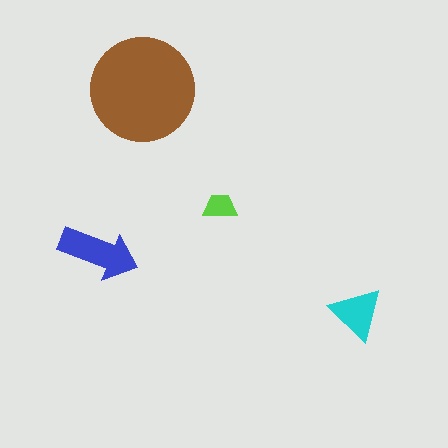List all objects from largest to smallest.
The brown circle, the blue arrow, the cyan triangle, the lime trapezoid.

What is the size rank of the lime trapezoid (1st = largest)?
4th.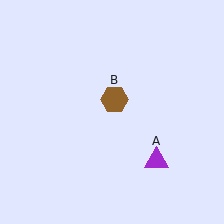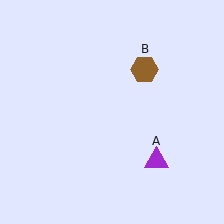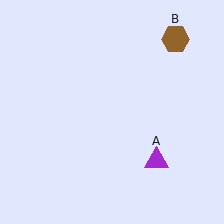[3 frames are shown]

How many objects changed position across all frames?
1 object changed position: brown hexagon (object B).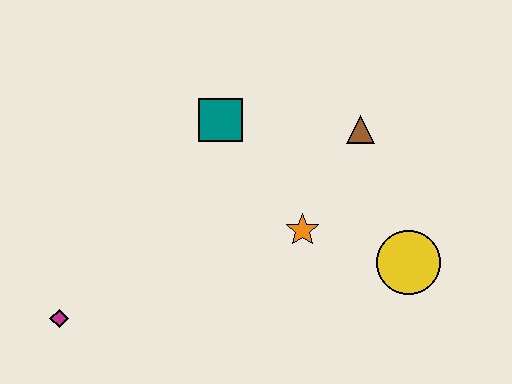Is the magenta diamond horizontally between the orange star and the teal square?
No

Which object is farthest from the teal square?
The magenta diamond is farthest from the teal square.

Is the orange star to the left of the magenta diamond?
No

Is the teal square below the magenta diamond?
No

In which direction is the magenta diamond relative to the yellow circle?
The magenta diamond is to the left of the yellow circle.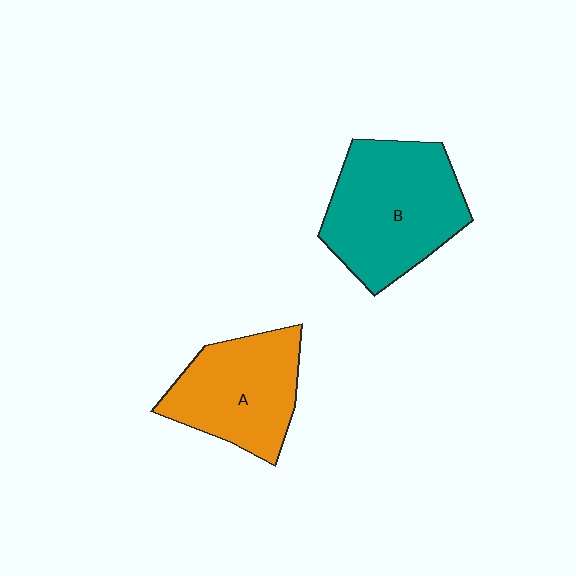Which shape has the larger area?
Shape B (teal).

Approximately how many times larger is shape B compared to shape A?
Approximately 1.3 times.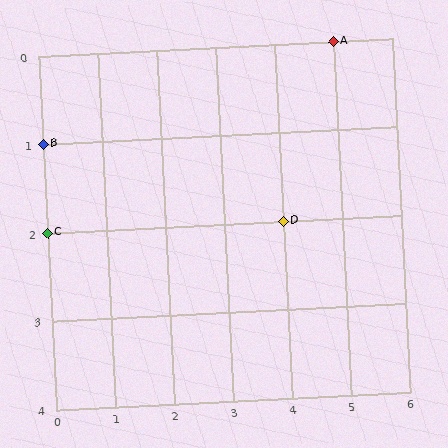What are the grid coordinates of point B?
Point B is at grid coordinates (0, 1).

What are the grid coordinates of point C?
Point C is at grid coordinates (0, 2).